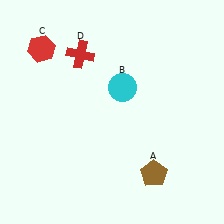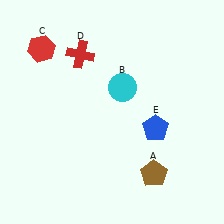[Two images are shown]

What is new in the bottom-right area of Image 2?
A blue pentagon (E) was added in the bottom-right area of Image 2.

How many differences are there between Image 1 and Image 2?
There is 1 difference between the two images.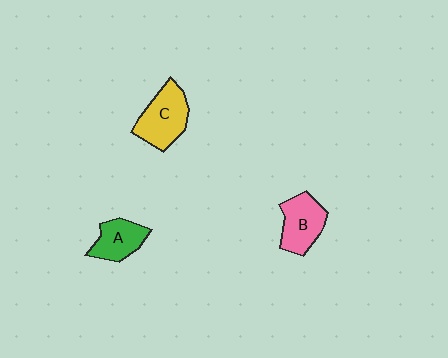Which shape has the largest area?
Shape C (yellow).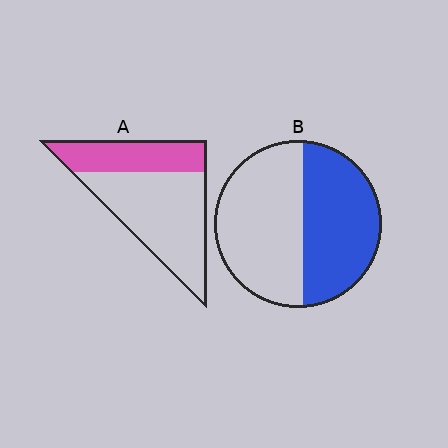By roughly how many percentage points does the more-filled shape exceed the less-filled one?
By roughly 10 percentage points (B over A).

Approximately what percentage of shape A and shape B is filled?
A is approximately 35% and B is approximately 45%.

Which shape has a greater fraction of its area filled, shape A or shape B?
Shape B.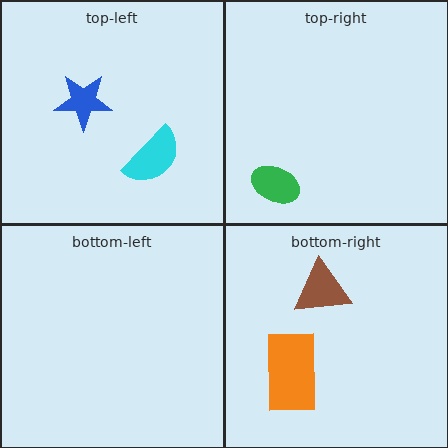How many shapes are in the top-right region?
1.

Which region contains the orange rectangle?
The bottom-right region.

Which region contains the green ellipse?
The top-right region.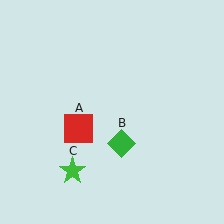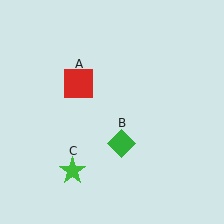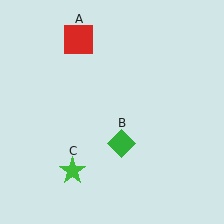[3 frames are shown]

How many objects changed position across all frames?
1 object changed position: red square (object A).